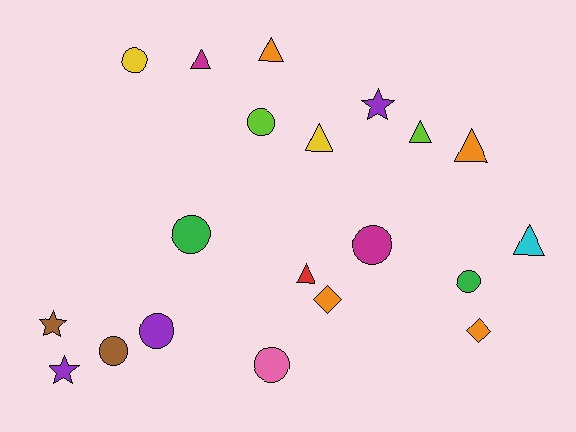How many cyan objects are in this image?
There is 1 cyan object.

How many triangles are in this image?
There are 7 triangles.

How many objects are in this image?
There are 20 objects.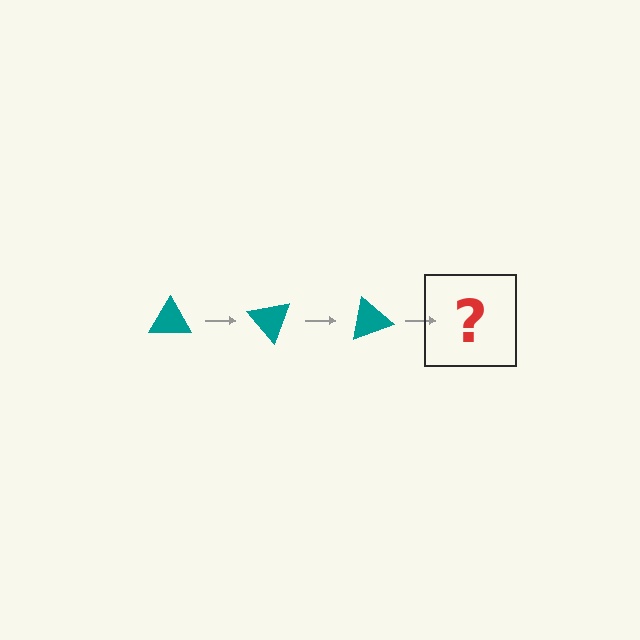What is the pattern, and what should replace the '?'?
The pattern is that the triangle rotates 50 degrees each step. The '?' should be a teal triangle rotated 150 degrees.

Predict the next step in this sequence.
The next step is a teal triangle rotated 150 degrees.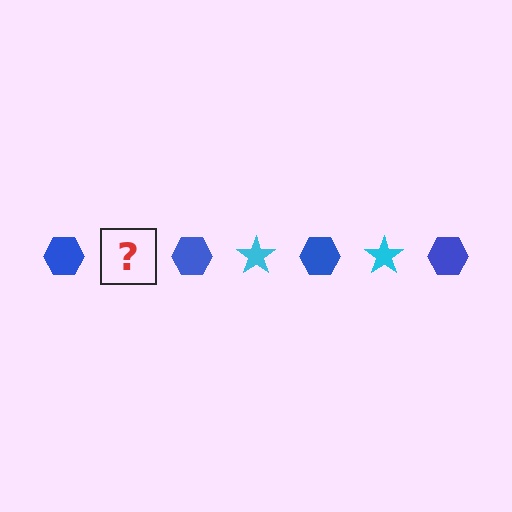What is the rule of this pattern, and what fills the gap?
The rule is that the pattern alternates between blue hexagon and cyan star. The gap should be filled with a cyan star.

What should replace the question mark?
The question mark should be replaced with a cyan star.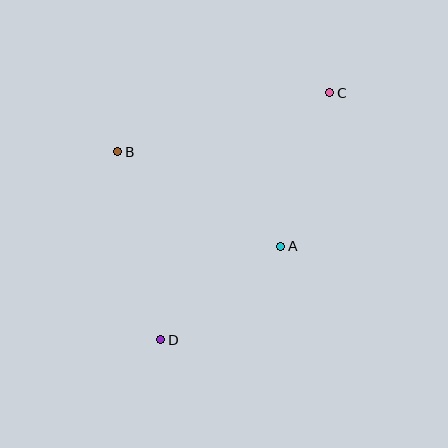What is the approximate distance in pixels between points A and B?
The distance between A and B is approximately 189 pixels.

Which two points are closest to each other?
Points A and D are closest to each other.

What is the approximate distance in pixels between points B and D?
The distance between B and D is approximately 193 pixels.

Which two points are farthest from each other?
Points C and D are farthest from each other.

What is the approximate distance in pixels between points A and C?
The distance between A and C is approximately 161 pixels.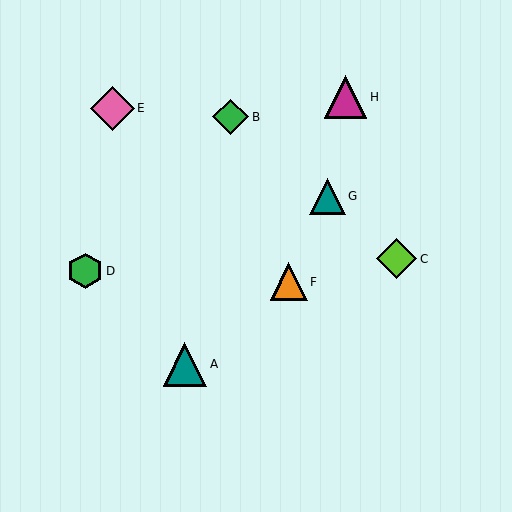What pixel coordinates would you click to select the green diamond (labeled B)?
Click at (231, 117) to select the green diamond B.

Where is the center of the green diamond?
The center of the green diamond is at (231, 117).